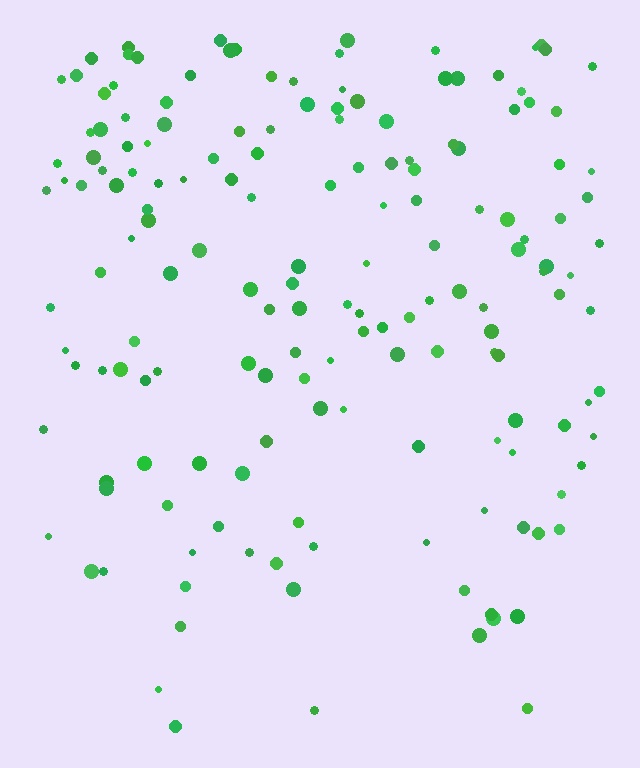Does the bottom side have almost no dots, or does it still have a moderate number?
Still a moderate number, just noticeably fewer than the top.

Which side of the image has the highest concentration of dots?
The top.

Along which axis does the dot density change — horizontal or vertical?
Vertical.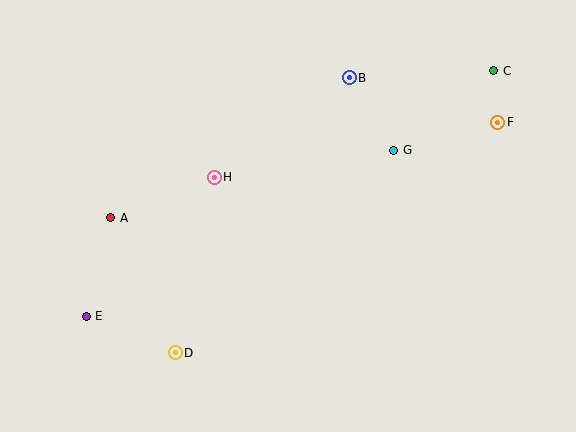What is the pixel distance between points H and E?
The distance between H and E is 189 pixels.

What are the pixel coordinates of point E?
Point E is at (86, 316).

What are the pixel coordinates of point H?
Point H is at (214, 178).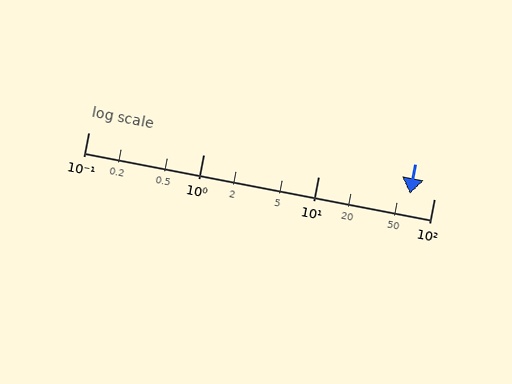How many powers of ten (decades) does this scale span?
The scale spans 3 decades, from 0.1 to 100.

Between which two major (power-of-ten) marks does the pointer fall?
The pointer is between 10 and 100.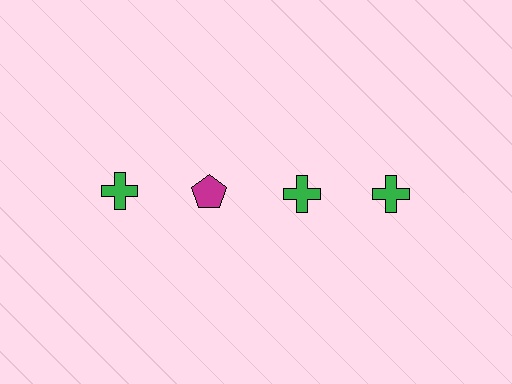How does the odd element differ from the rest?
It differs in both color (magenta instead of green) and shape (pentagon instead of cross).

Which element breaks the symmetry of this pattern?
The magenta pentagon in the top row, second from left column breaks the symmetry. All other shapes are green crosses.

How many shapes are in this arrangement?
There are 4 shapes arranged in a grid pattern.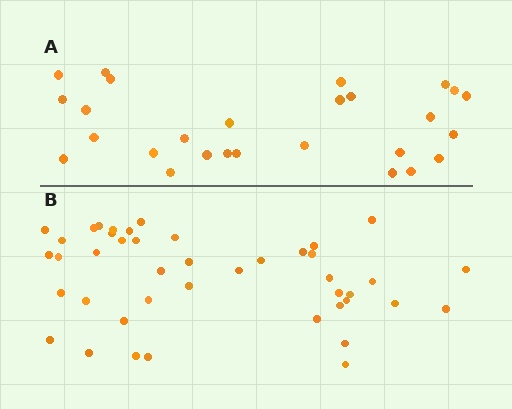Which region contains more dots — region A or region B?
Region B (the bottom region) has more dots.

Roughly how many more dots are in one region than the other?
Region B has approximately 15 more dots than region A.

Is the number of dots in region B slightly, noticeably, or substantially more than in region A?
Region B has substantially more. The ratio is roughly 1.6 to 1.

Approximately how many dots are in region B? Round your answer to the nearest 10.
About 40 dots. (The exact count is 43, which rounds to 40.)